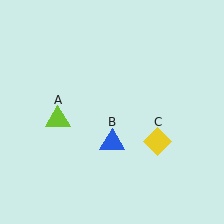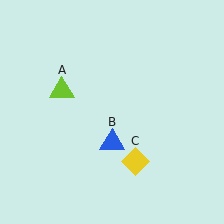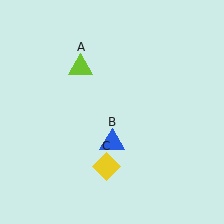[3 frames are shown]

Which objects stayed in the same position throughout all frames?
Blue triangle (object B) remained stationary.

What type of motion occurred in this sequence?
The lime triangle (object A), yellow diamond (object C) rotated clockwise around the center of the scene.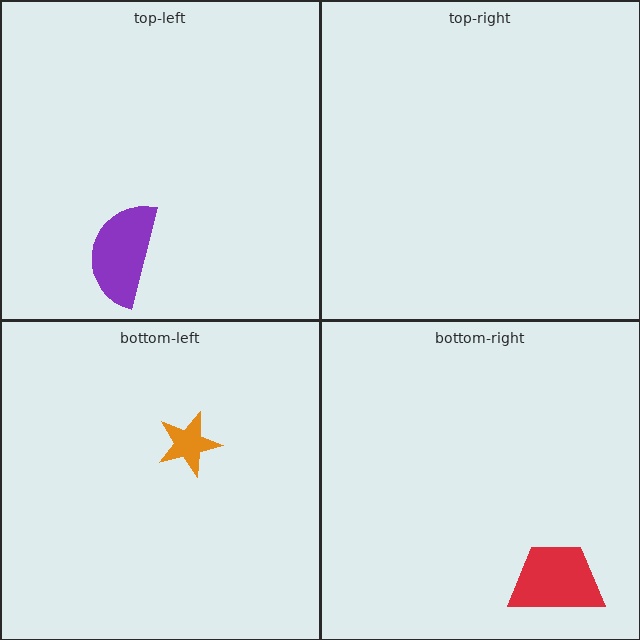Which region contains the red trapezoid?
The bottom-right region.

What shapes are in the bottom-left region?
The orange star.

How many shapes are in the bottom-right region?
1.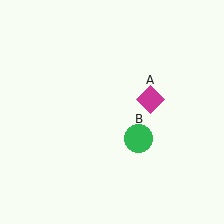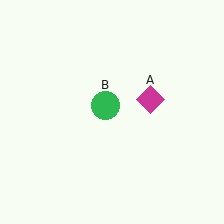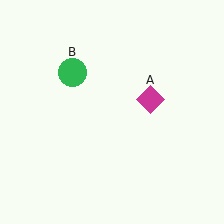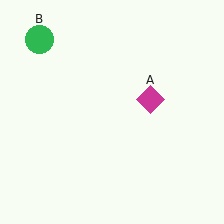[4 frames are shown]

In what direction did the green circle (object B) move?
The green circle (object B) moved up and to the left.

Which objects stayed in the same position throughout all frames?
Magenta diamond (object A) remained stationary.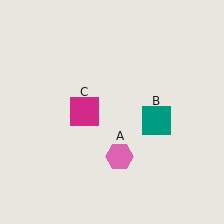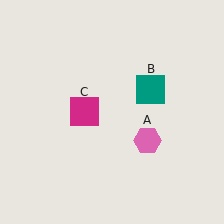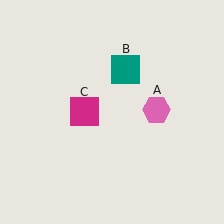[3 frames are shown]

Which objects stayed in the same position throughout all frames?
Magenta square (object C) remained stationary.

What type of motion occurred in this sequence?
The pink hexagon (object A), teal square (object B) rotated counterclockwise around the center of the scene.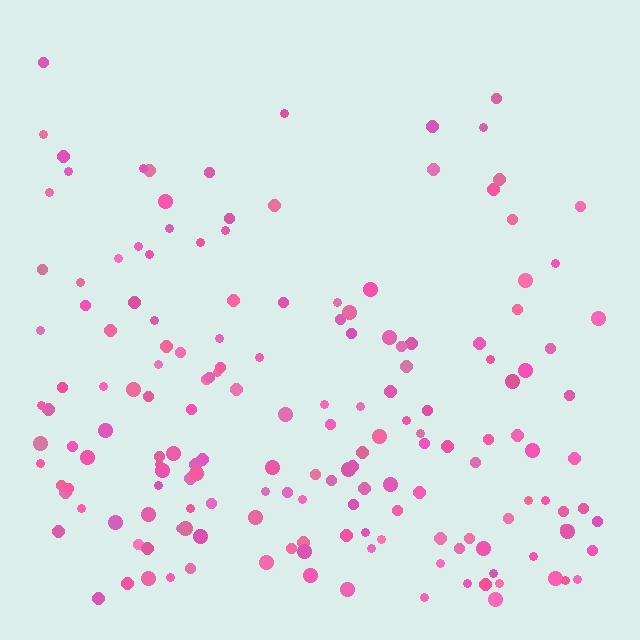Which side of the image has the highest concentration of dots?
The bottom.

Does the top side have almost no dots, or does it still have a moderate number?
Still a moderate number, just noticeably fewer than the bottom.